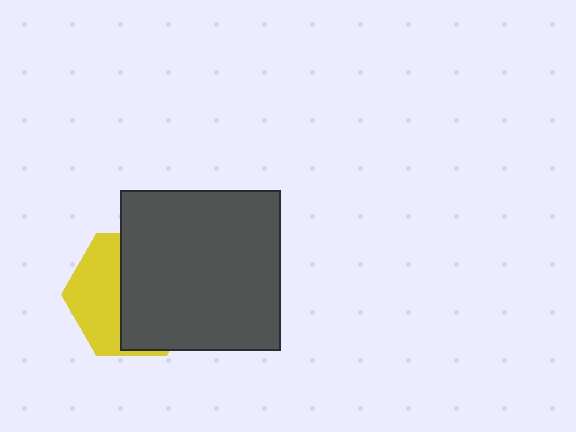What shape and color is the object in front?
The object in front is a dark gray square.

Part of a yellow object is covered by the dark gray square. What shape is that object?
It is a hexagon.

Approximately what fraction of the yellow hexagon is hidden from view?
Roughly 60% of the yellow hexagon is hidden behind the dark gray square.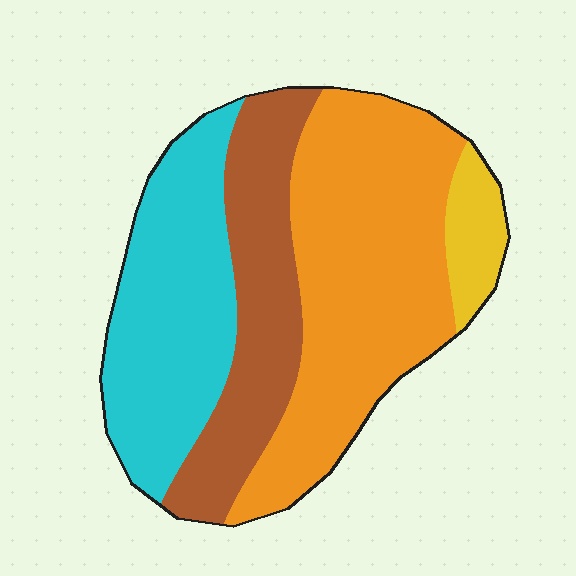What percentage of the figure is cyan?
Cyan takes up about one quarter (1/4) of the figure.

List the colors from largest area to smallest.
From largest to smallest: orange, cyan, brown, yellow.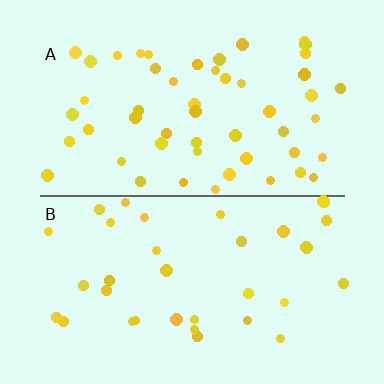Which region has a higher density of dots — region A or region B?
A (the top).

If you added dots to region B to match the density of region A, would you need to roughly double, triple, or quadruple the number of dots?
Approximately double.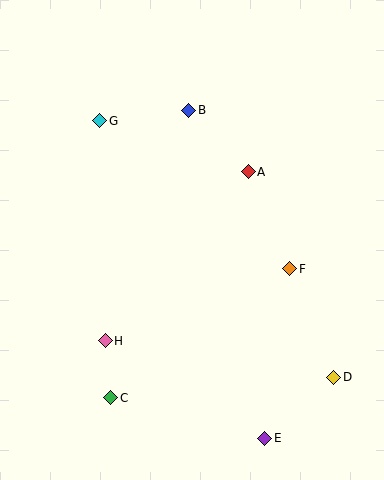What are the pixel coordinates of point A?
Point A is at (248, 172).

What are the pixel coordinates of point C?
Point C is at (111, 398).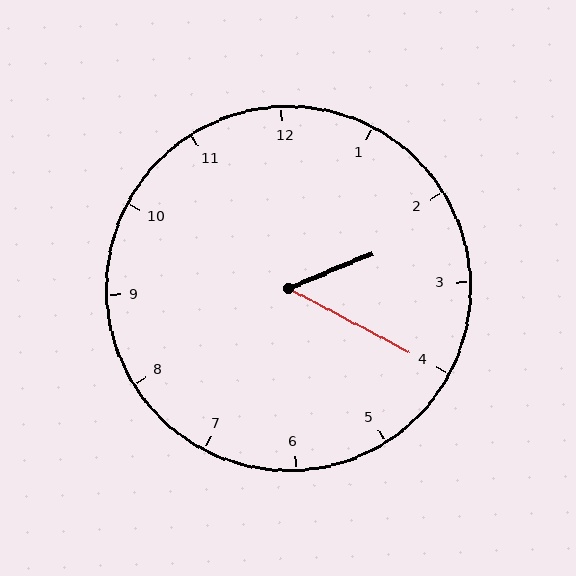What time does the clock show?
2:20.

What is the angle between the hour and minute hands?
Approximately 50 degrees.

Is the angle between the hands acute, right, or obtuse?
It is acute.